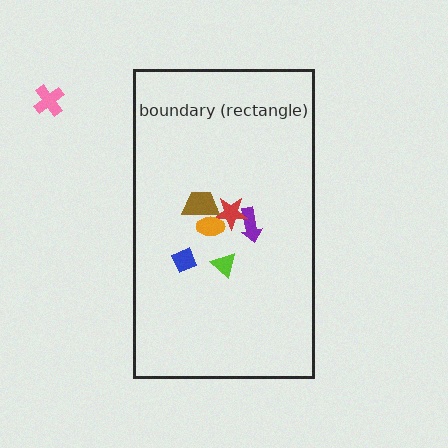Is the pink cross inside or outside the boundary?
Outside.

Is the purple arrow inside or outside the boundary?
Inside.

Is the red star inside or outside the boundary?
Inside.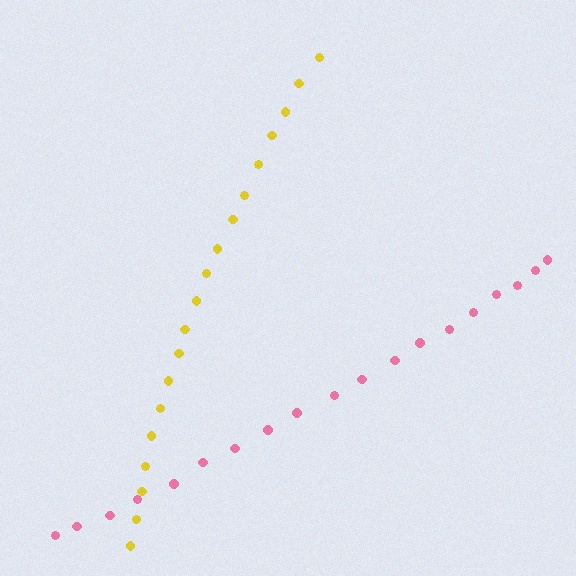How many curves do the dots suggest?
There are 2 distinct paths.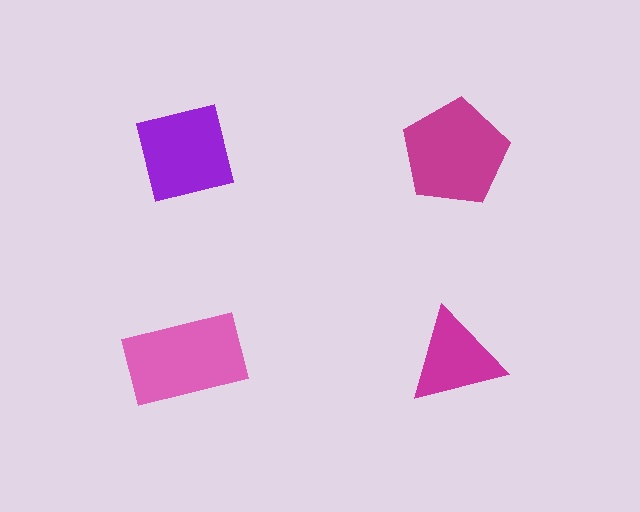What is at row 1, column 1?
A purple square.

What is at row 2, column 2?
A magenta triangle.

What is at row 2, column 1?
A pink rectangle.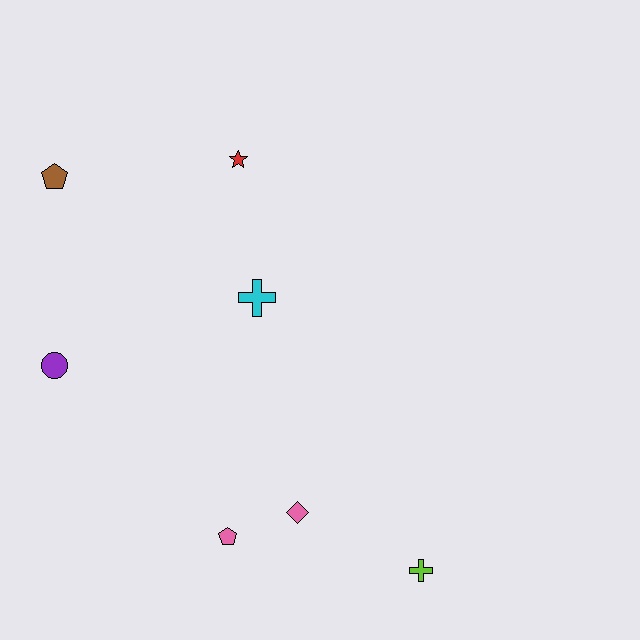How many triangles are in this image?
There are no triangles.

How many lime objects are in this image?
There is 1 lime object.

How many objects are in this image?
There are 7 objects.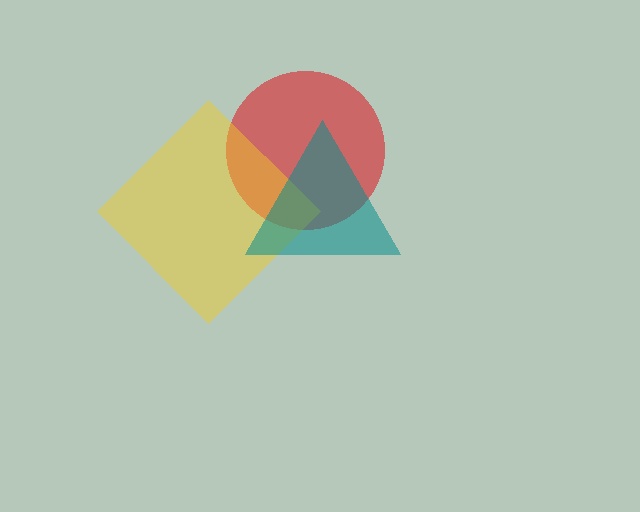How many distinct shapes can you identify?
There are 3 distinct shapes: a red circle, a yellow diamond, a teal triangle.